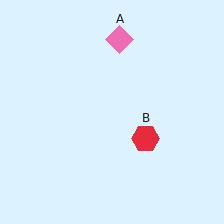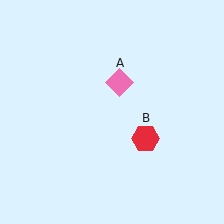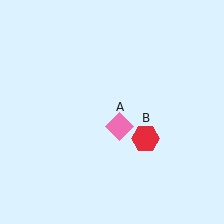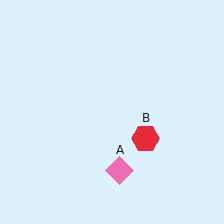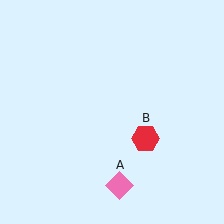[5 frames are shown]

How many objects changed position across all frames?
1 object changed position: pink diamond (object A).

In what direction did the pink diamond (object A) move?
The pink diamond (object A) moved down.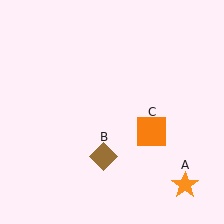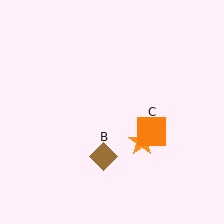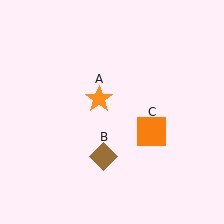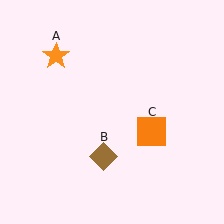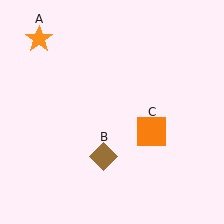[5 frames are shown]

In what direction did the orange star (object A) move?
The orange star (object A) moved up and to the left.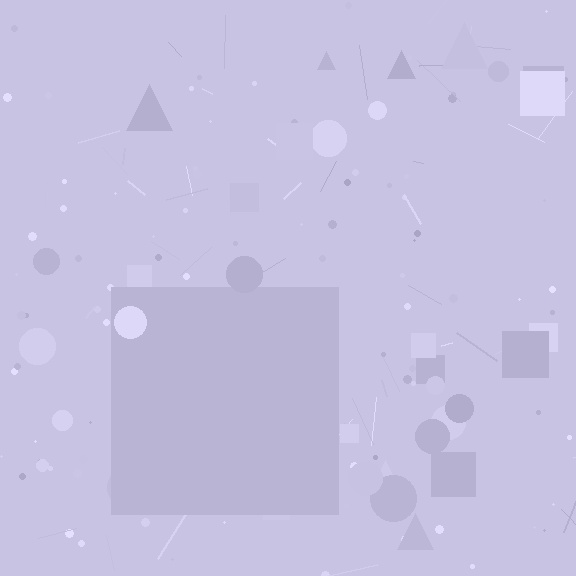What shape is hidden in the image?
A square is hidden in the image.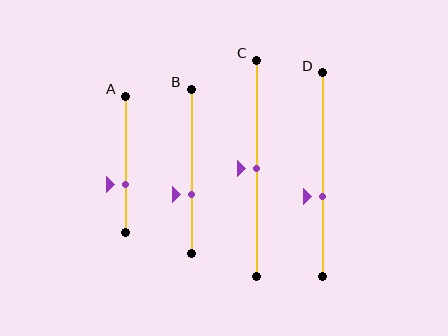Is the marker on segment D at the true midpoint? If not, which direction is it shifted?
No, the marker on segment D is shifted downward by about 11% of the segment length.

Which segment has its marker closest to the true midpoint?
Segment C has its marker closest to the true midpoint.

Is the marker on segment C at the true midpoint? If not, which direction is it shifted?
Yes, the marker on segment C is at the true midpoint.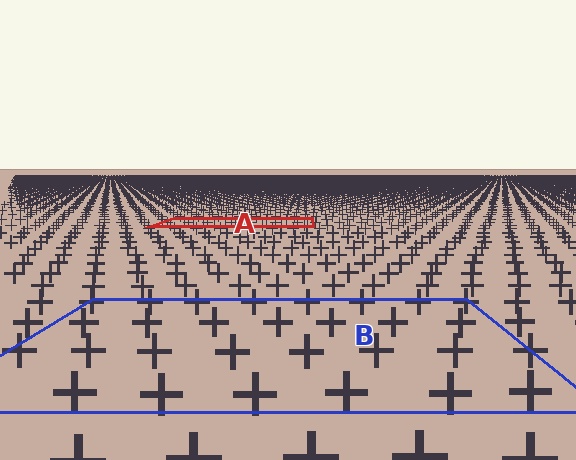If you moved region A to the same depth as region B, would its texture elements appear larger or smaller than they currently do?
They would appear larger. At a closer depth, the same texture elements are projected at a bigger on-screen size.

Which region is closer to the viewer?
Region B is closer. The texture elements there are larger and more spread out.